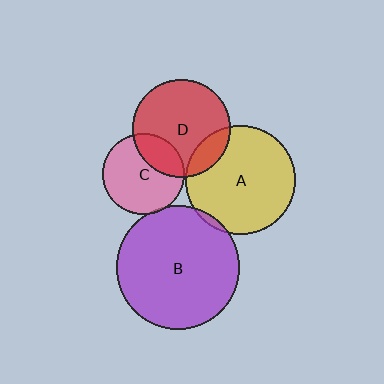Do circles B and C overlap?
Yes.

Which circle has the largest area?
Circle B (purple).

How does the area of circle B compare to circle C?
Approximately 2.3 times.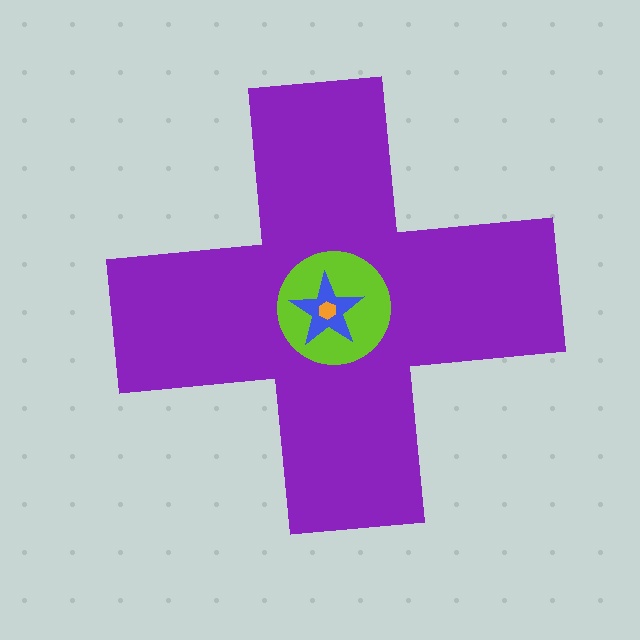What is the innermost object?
The orange hexagon.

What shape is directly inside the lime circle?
The blue star.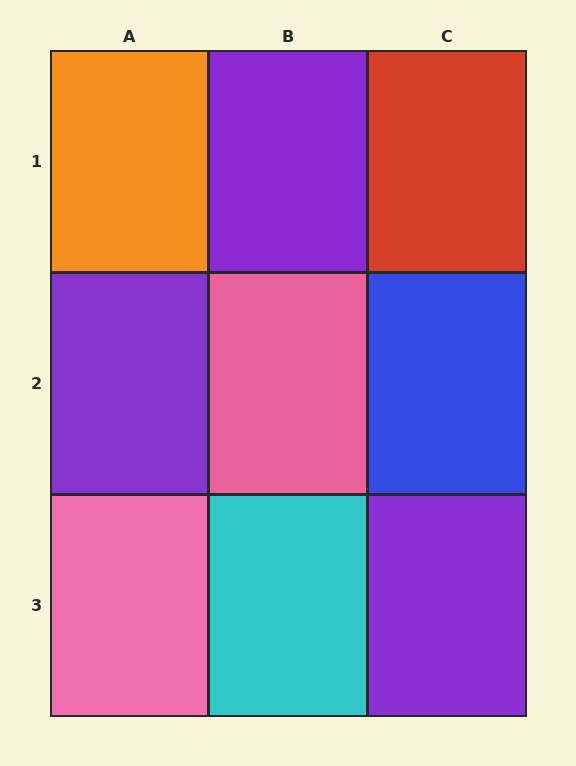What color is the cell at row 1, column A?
Orange.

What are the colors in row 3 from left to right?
Pink, cyan, purple.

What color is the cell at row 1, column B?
Purple.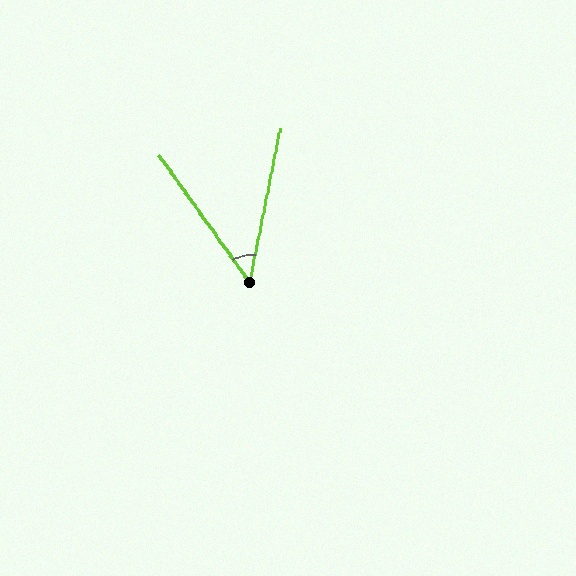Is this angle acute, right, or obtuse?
It is acute.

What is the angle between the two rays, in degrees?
Approximately 46 degrees.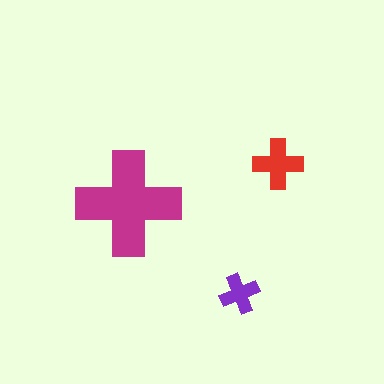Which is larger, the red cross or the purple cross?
The red one.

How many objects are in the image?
There are 3 objects in the image.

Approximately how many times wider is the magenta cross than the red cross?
About 2 times wider.